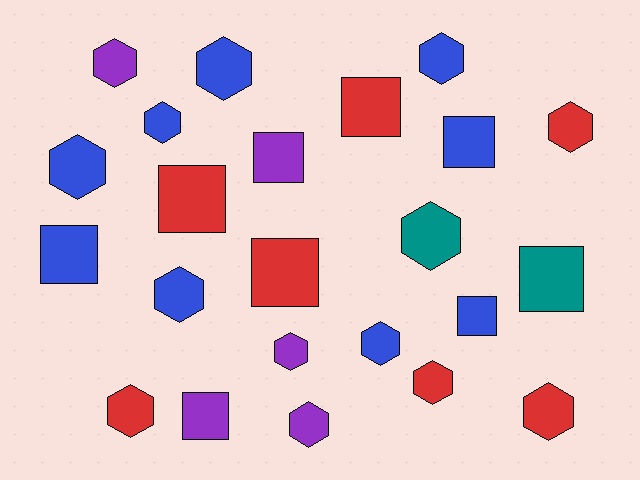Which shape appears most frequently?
Hexagon, with 14 objects.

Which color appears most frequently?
Blue, with 9 objects.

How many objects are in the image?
There are 23 objects.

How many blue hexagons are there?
There are 6 blue hexagons.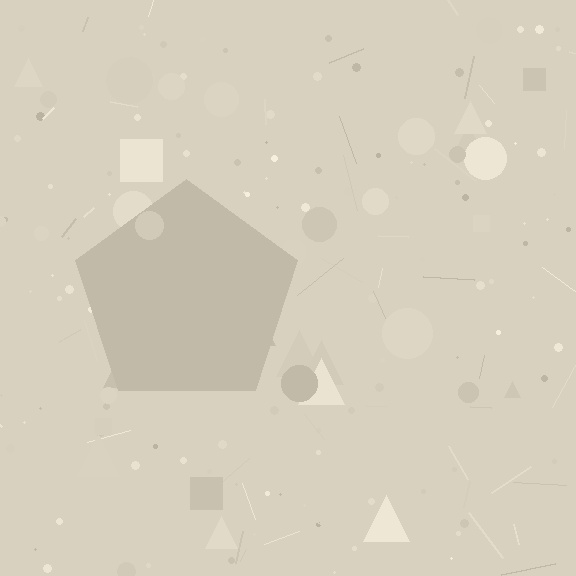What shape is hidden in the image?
A pentagon is hidden in the image.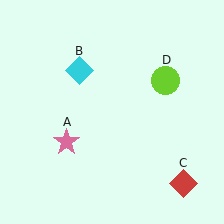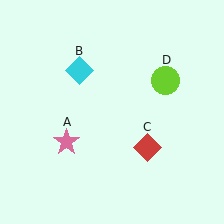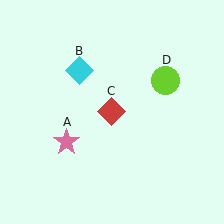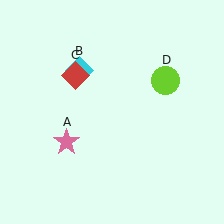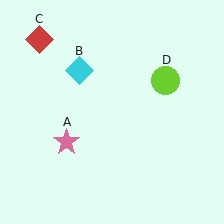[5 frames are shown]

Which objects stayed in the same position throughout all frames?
Pink star (object A) and cyan diamond (object B) and lime circle (object D) remained stationary.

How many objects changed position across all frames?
1 object changed position: red diamond (object C).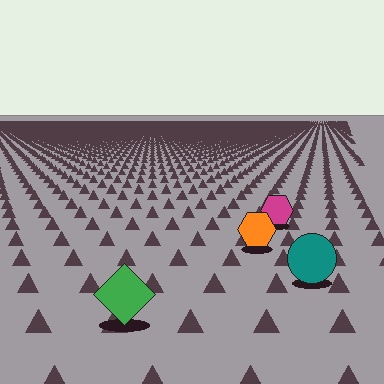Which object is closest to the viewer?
The green diamond is closest. The texture marks near it are larger and more spread out.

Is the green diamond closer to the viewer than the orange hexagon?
Yes. The green diamond is closer — you can tell from the texture gradient: the ground texture is coarser near it.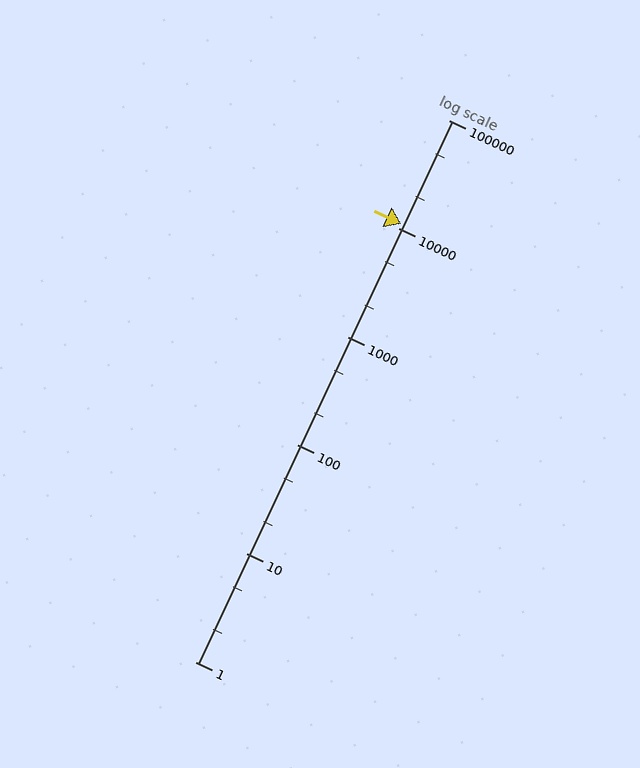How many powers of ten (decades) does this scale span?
The scale spans 5 decades, from 1 to 100000.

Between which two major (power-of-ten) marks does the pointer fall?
The pointer is between 10000 and 100000.